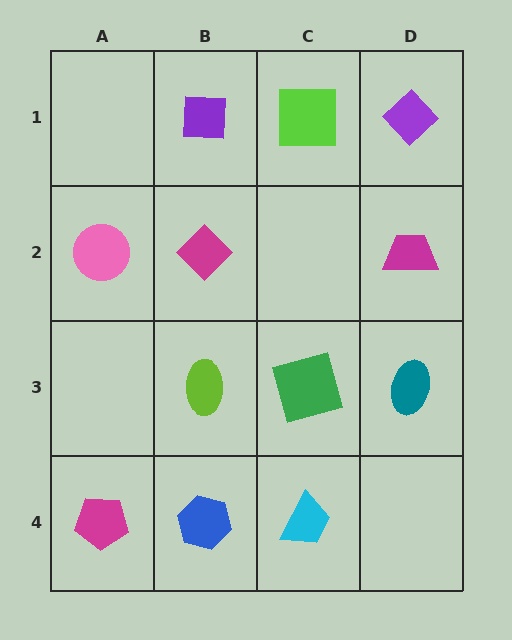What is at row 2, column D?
A magenta trapezoid.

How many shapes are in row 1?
3 shapes.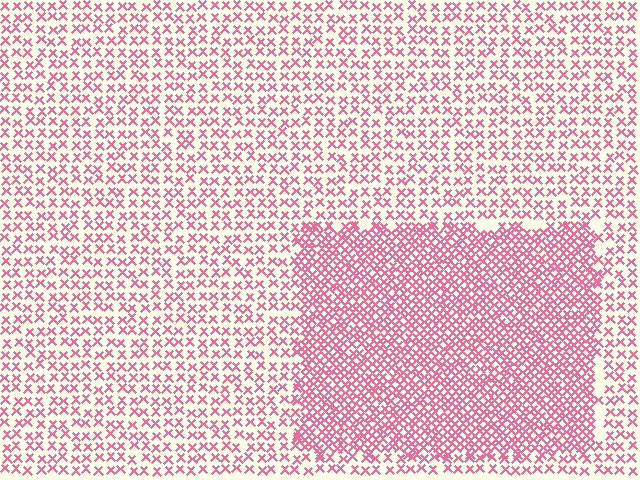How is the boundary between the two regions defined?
The boundary is defined by a change in element density (approximately 2.1x ratio). All elements are the same color, size, and shape.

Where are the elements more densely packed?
The elements are more densely packed inside the rectangle boundary.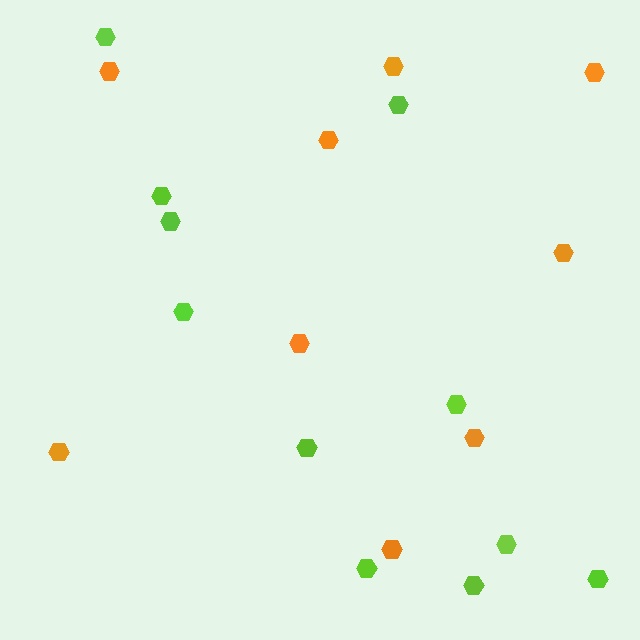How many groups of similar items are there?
There are 2 groups: one group of lime hexagons (11) and one group of orange hexagons (9).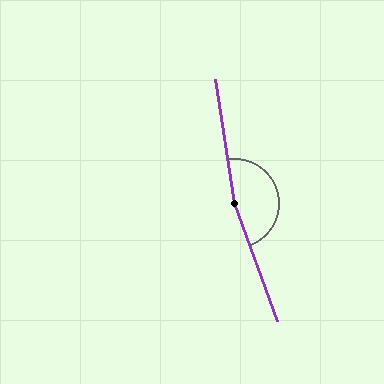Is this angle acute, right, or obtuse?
It is obtuse.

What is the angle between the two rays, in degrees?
Approximately 168 degrees.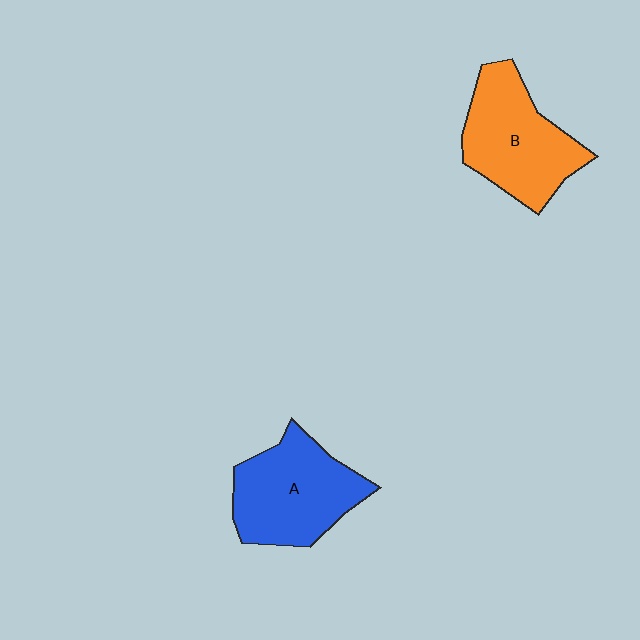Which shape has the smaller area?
Shape B (orange).